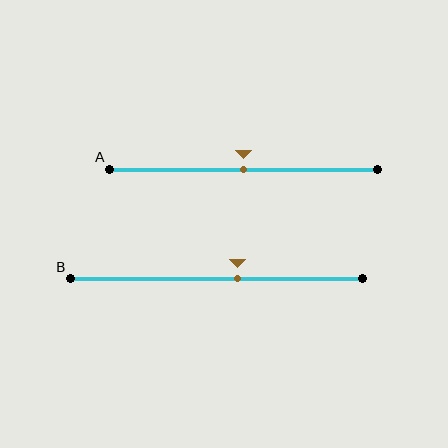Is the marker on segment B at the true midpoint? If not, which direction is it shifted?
No, the marker on segment B is shifted to the right by about 7% of the segment length.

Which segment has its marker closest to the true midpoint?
Segment A has its marker closest to the true midpoint.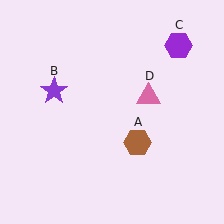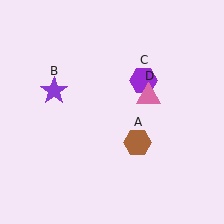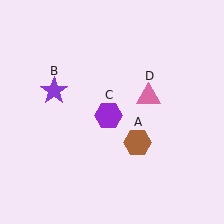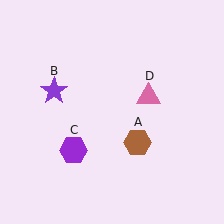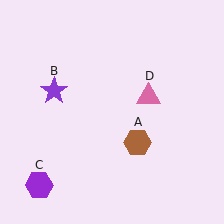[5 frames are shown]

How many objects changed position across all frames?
1 object changed position: purple hexagon (object C).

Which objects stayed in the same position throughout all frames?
Brown hexagon (object A) and purple star (object B) and pink triangle (object D) remained stationary.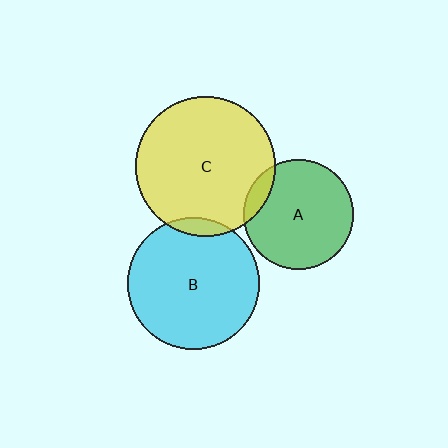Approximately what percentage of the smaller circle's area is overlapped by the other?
Approximately 10%.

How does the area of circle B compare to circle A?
Approximately 1.4 times.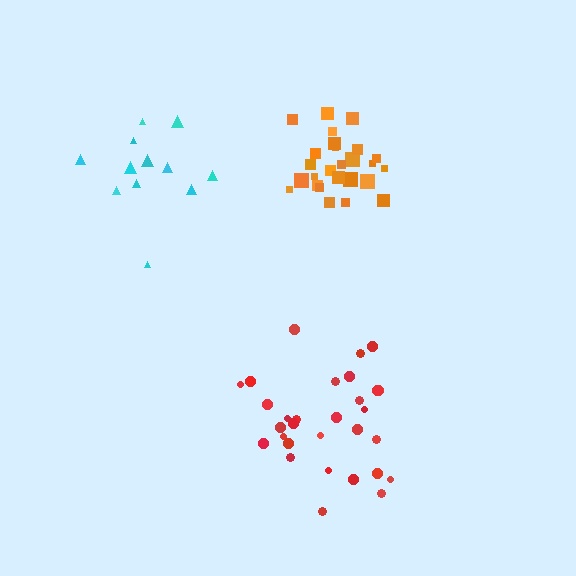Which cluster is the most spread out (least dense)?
Cyan.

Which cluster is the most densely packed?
Orange.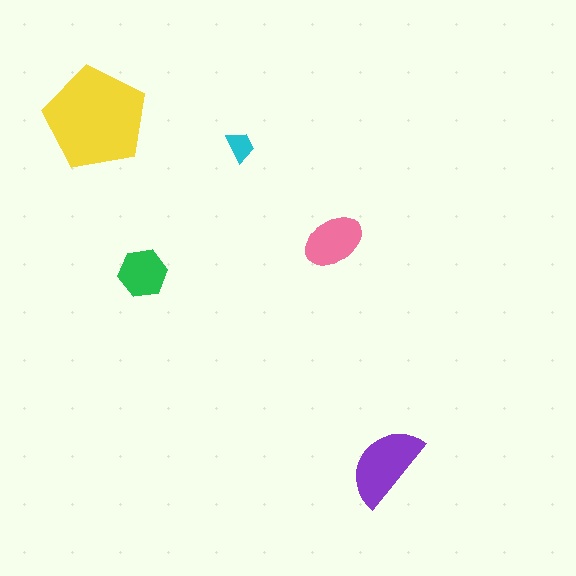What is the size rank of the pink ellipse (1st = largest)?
3rd.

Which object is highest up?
The yellow pentagon is topmost.